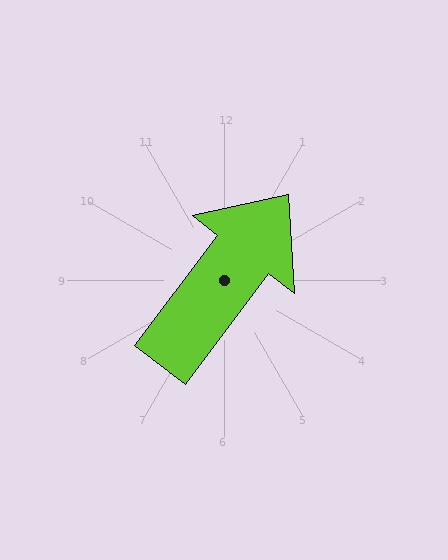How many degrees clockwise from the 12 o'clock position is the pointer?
Approximately 37 degrees.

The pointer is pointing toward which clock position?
Roughly 1 o'clock.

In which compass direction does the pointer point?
Northeast.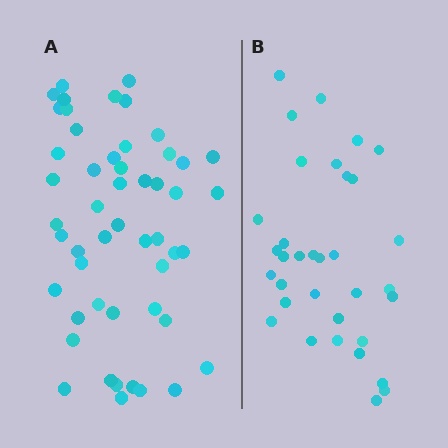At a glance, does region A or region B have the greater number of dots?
Region A (the left region) has more dots.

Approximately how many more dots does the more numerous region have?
Region A has approximately 15 more dots than region B.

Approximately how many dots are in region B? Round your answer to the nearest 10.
About 30 dots. (The exact count is 34, which rounds to 30.)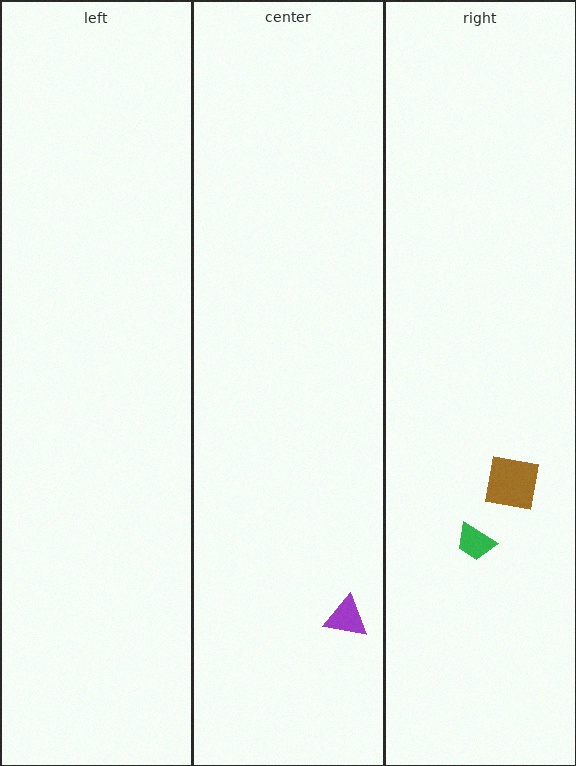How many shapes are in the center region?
1.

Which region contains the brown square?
The right region.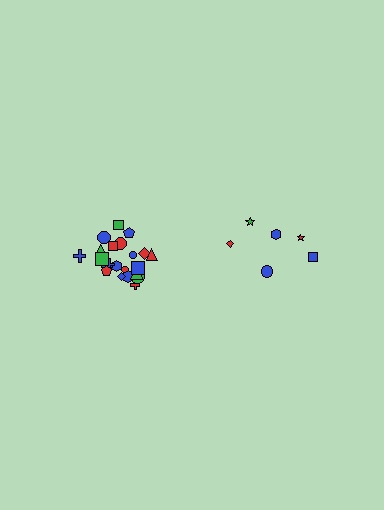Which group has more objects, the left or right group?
The left group.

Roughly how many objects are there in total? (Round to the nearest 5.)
Roughly 30 objects in total.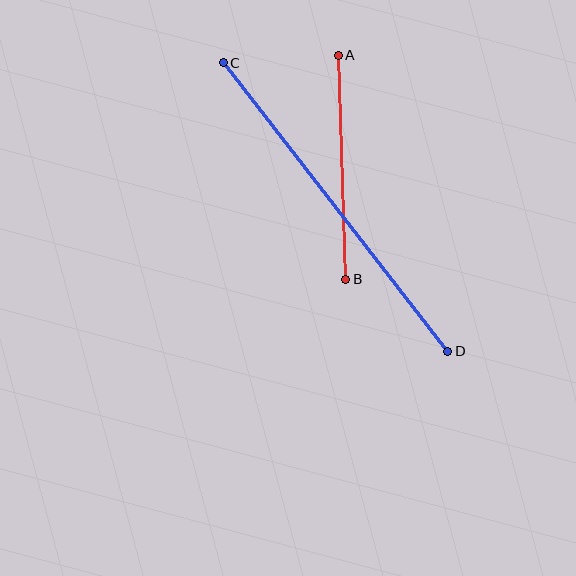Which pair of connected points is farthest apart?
Points C and D are farthest apart.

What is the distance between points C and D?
The distance is approximately 366 pixels.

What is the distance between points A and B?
The distance is approximately 224 pixels.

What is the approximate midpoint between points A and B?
The midpoint is at approximately (342, 167) pixels.